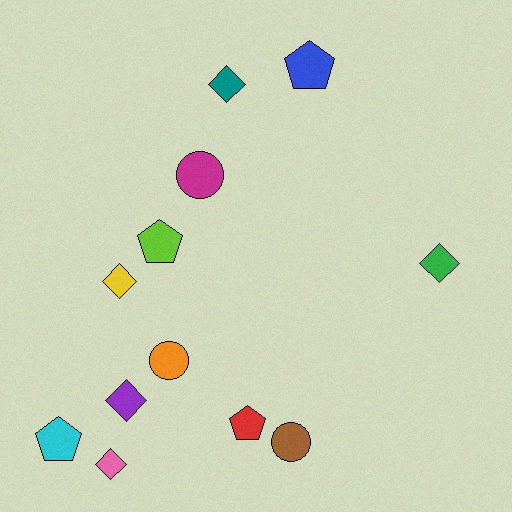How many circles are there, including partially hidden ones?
There are 3 circles.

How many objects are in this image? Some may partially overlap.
There are 12 objects.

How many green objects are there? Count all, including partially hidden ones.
There is 1 green object.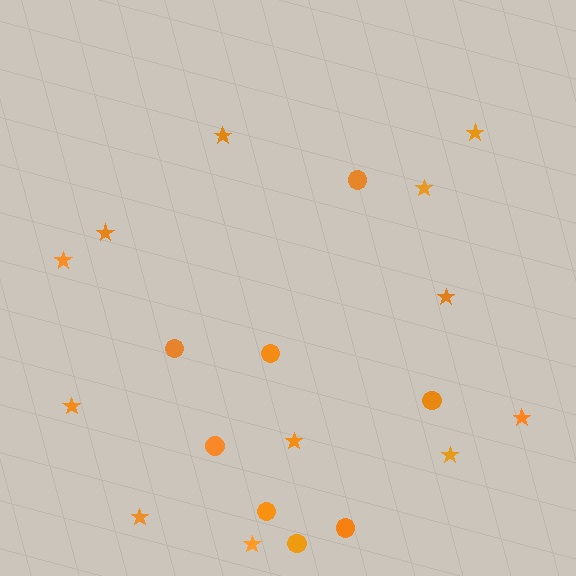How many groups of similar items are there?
There are 2 groups: one group of circles (8) and one group of stars (12).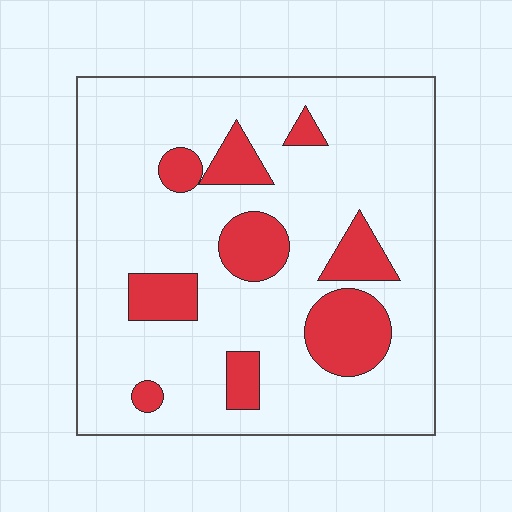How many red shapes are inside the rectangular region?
9.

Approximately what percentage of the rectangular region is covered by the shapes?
Approximately 20%.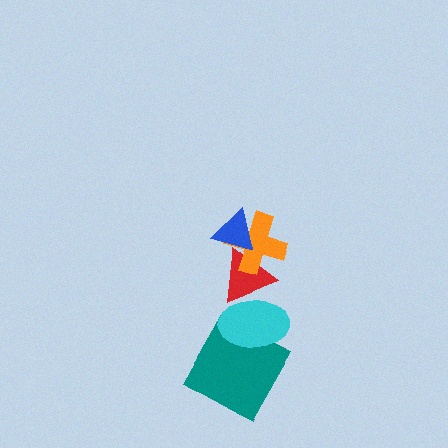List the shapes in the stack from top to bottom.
From top to bottom: the blue triangle, the orange cross, the red triangle, the cyan ellipse, the teal square.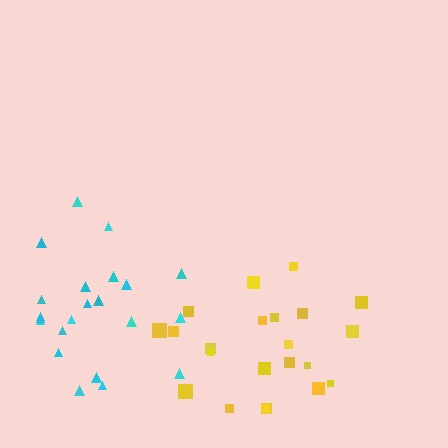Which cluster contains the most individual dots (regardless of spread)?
Yellow (22).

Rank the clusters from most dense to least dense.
cyan, yellow.